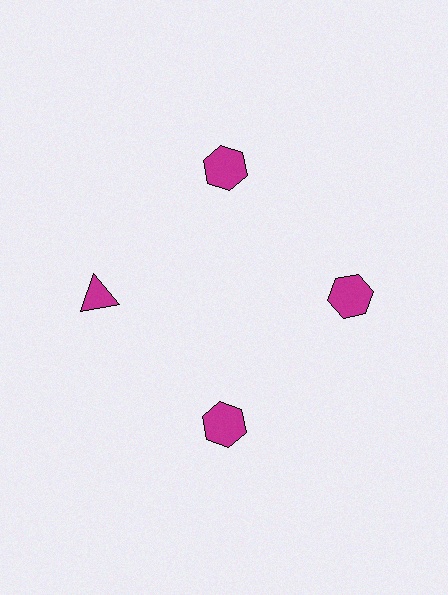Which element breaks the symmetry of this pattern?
The magenta triangle at roughly the 9 o'clock position breaks the symmetry. All other shapes are magenta hexagons.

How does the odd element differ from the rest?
It has a different shape: triangle instead of hexagon.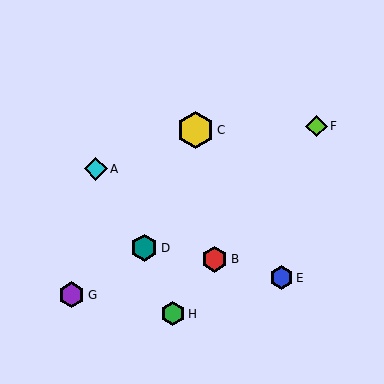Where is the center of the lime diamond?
The center of the lime diamond is at (316, 126).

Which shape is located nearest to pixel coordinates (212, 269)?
The red hexagon (labeled B) at (215, 259) is nearest to that location.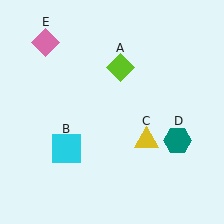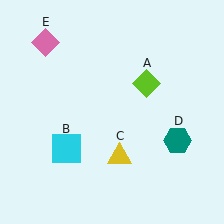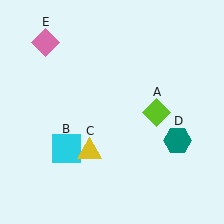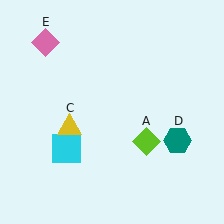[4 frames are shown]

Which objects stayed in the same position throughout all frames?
Cyan square (object B) and teal hexagon (object D) and pink diamond (object E) remained stationary.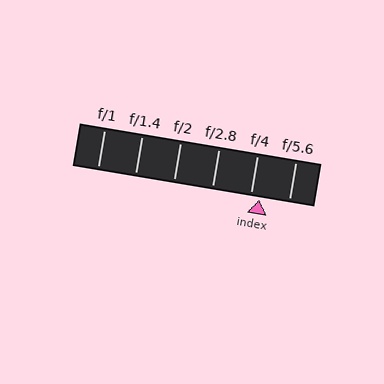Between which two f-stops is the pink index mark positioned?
The index mark is between f/4 and f/5.6.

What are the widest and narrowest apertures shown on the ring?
The widest aperture shown is f/1 and the narrowest is f/5.6.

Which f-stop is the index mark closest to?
The index mark is closest to f/4.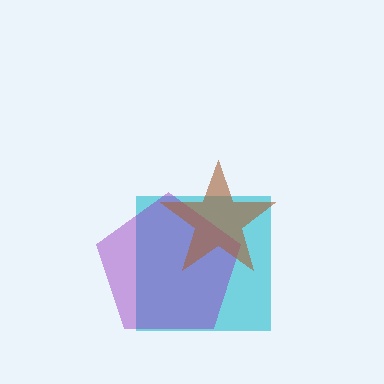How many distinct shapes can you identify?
There are 3 distinct shapes: a cyan square, a purple pentagon, a brown star.